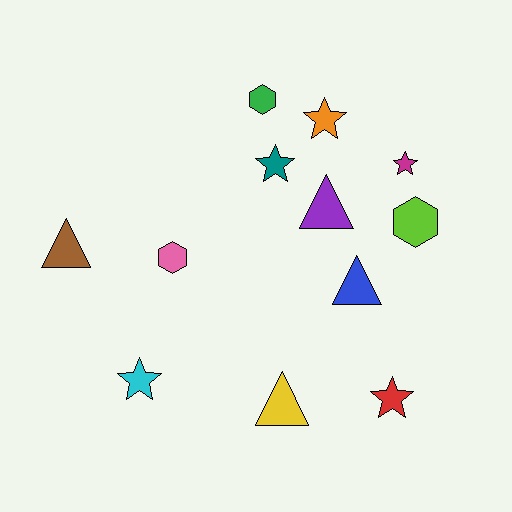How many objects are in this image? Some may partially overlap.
There are 12 objects.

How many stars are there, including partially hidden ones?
There are 5 stars.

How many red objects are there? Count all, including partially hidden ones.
There is 1 red object.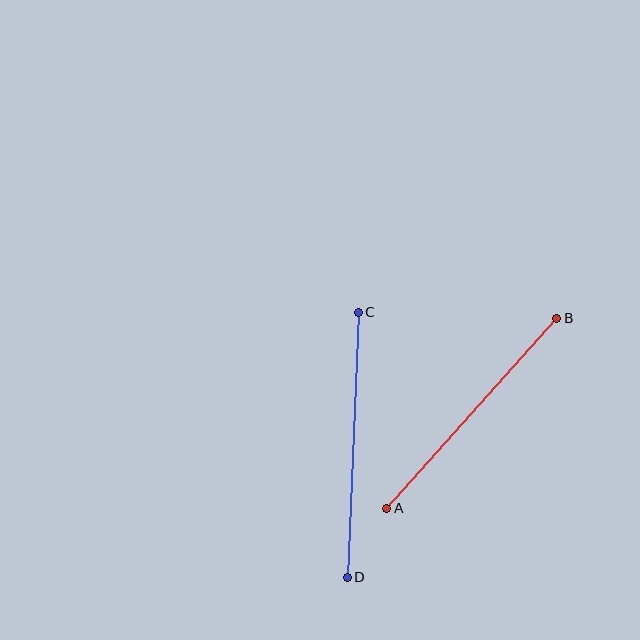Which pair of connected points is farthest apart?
Points C and D are farthest apart.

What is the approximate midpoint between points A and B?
The midpoint is at approximately (472, 413) pixels.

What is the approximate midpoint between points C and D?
The midpoint is at approximately (353, 445) pixels.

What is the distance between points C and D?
The distance is approximately 265 pixels.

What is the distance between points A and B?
The distance is approximately 255 pixels.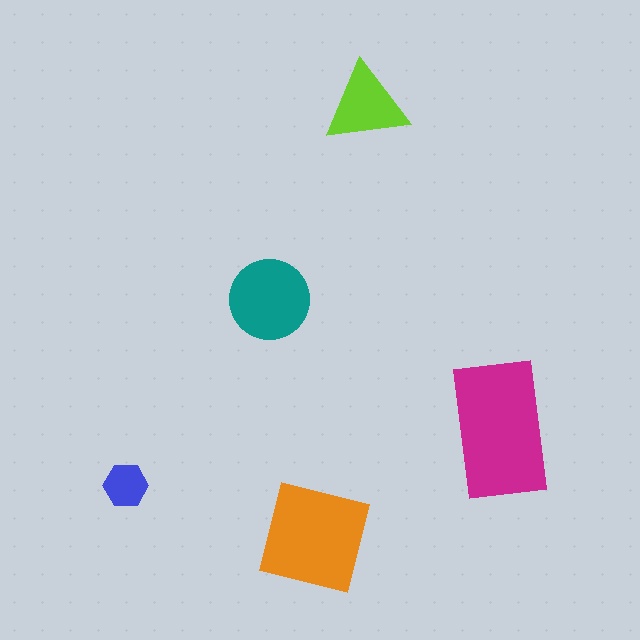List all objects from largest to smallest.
The magenta rectangle, the orange square, the teal circle, the lime triangle, the blue hexagon.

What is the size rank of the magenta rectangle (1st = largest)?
1st.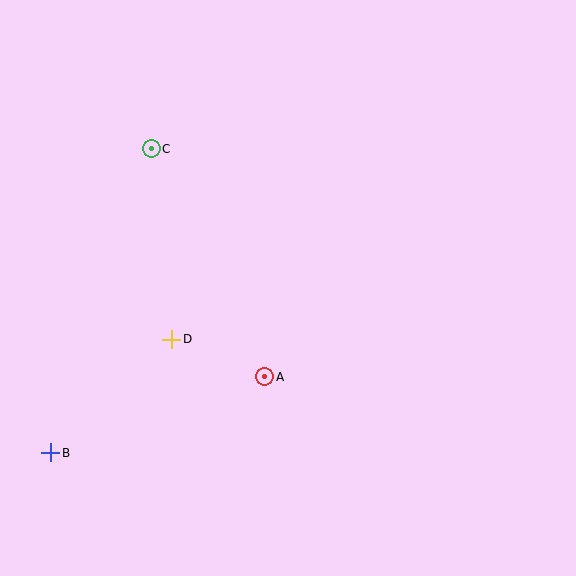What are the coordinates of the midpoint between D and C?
The midpoint between D and C is at (162, 244).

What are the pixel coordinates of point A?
Point A is at (265, 377).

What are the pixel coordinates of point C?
Point C is at (151, 149).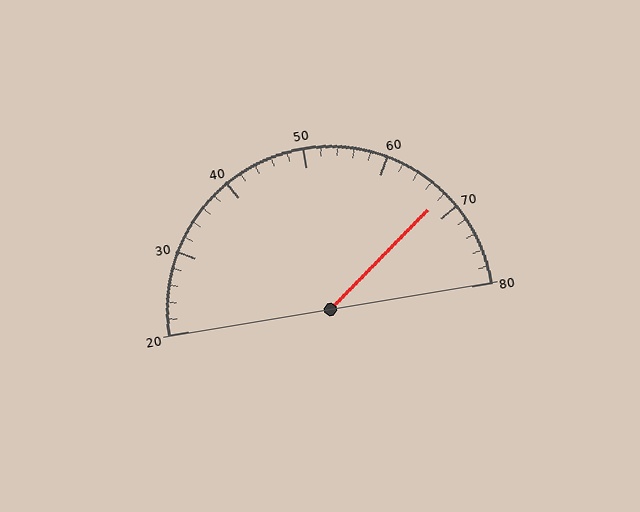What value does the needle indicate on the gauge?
The needle indicates approximately 68.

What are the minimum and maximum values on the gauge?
The gauge ranges from 20 to 80.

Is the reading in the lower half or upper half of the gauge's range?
The reading is in the upper half of the range (20 to 80).